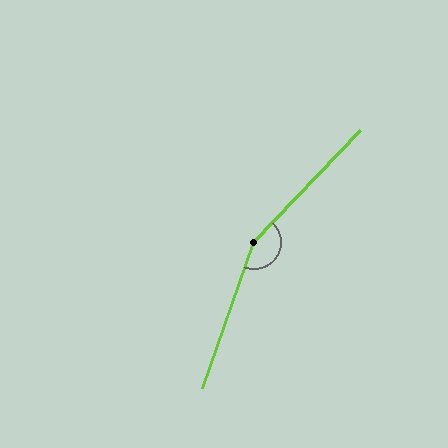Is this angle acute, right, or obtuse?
It is obtuse.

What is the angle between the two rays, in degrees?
Approximately 156 degrees.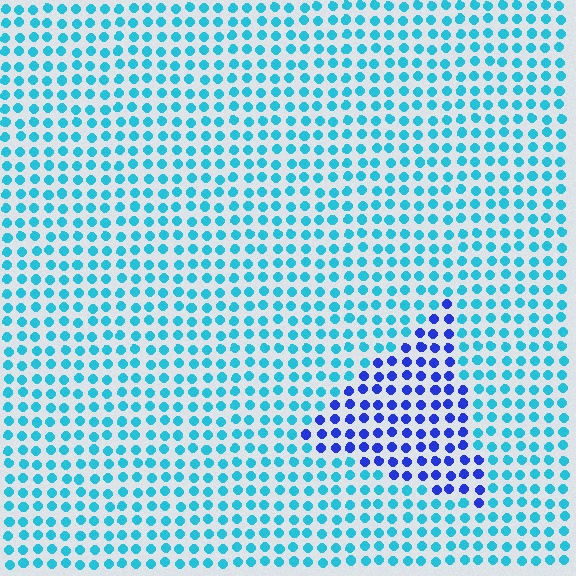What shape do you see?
I see a triangle.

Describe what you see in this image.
The image is filled with small cyan elements in a uniform arrangement. A triangle-shaped region is visible where the elements are tinted to a slightly different hue, forming a subtle color boundary.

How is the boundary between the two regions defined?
The boundary is defined purely by a slight shift in hue (about 47 degrees). Spacing, size, and orientation are identical on both sides.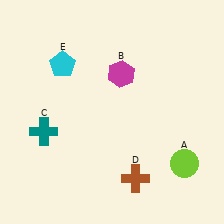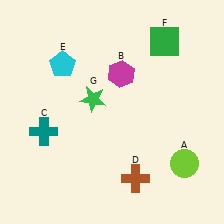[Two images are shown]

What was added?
A green square (F), a green star (G) were added in Image 2.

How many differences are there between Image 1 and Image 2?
There are 2 differences between the two images.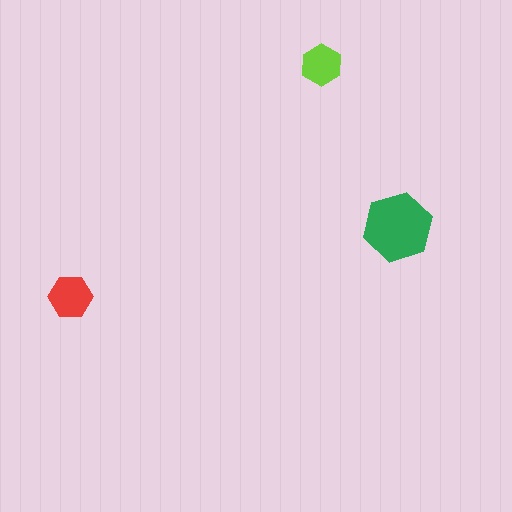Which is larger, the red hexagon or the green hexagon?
The green one.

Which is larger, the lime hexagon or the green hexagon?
The green one.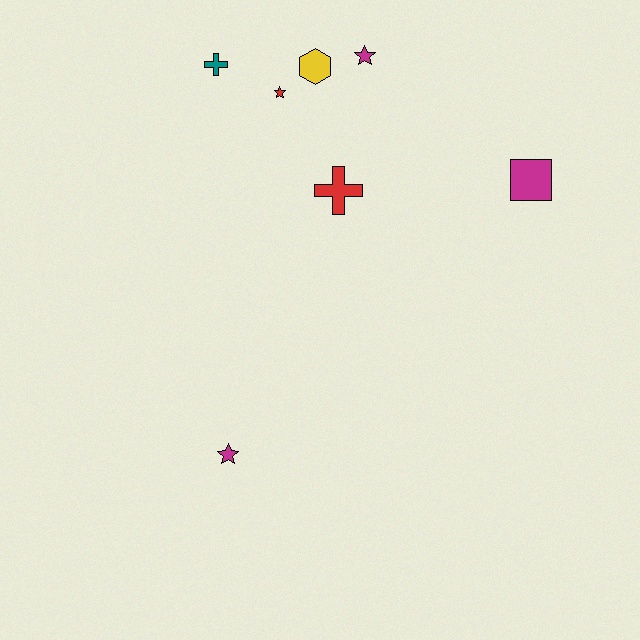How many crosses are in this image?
There are 2 crosses.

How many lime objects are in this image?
There are no lime objects.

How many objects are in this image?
There are 7 objects.